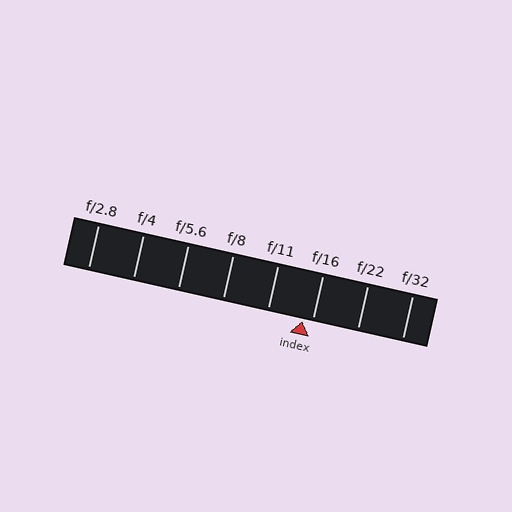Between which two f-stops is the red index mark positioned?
The index mark is between f/11 and f/16.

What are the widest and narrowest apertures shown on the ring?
The widest aperture shown is f/2.8 and the narrowest is f/32.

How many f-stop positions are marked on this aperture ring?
There are 8 f-stop positions marked.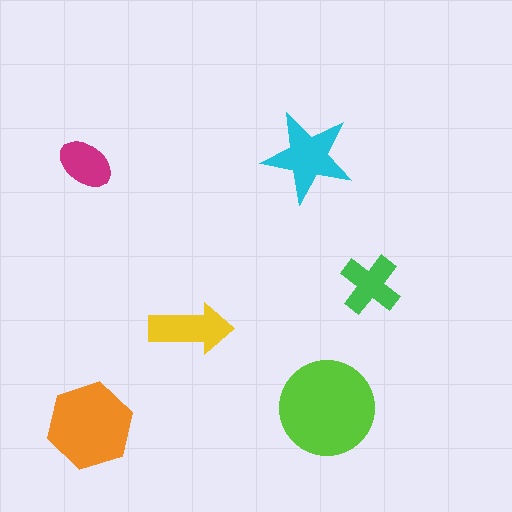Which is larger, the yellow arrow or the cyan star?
The cyan star.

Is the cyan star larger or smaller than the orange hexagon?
Smaller.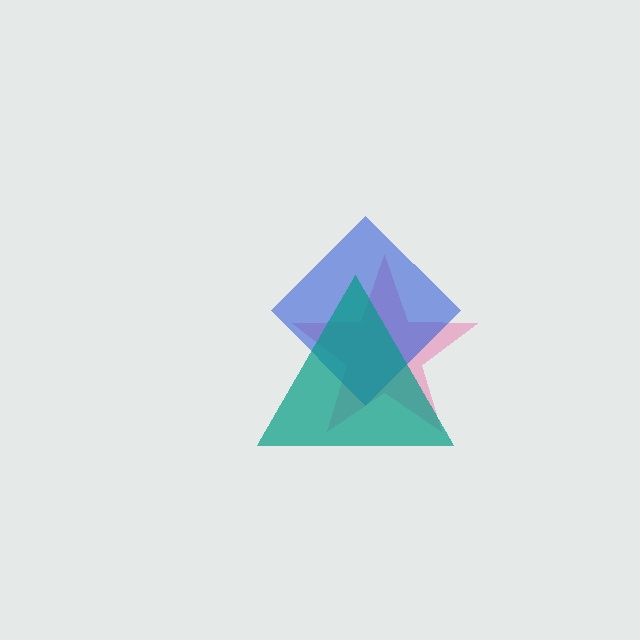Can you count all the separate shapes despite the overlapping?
Yes, there are 3 separate shapes.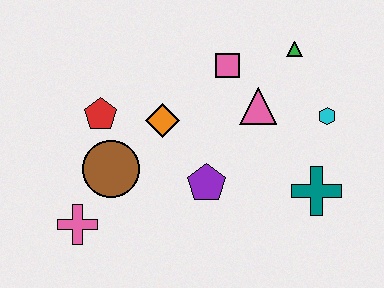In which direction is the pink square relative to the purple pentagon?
The pink square is above the purple pentagon.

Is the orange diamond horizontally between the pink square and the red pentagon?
Yes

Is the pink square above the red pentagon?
Yes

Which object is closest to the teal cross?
The cyan hexagon is closest to the teal cross.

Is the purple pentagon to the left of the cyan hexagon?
Yes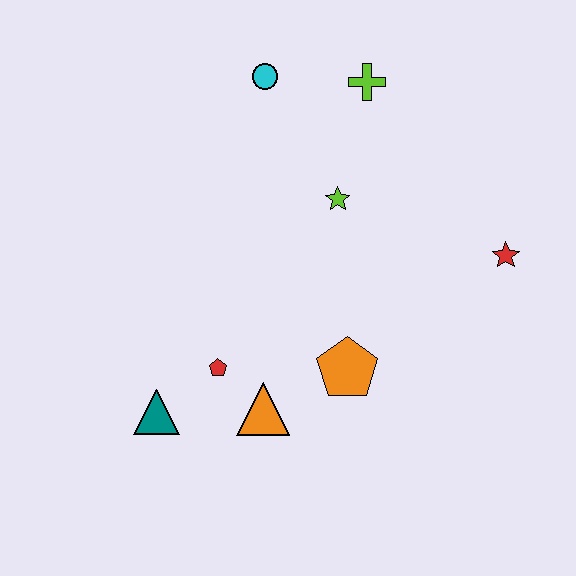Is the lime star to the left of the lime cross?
Yes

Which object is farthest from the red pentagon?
The lime cross is farthest from the red pentagon.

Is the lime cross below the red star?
No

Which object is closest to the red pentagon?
The orange triangle is closest to the red pentagon.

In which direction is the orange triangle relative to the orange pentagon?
The orange triangle is to the left of the orange pentagon.